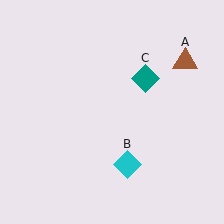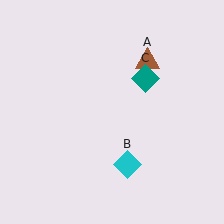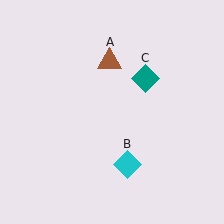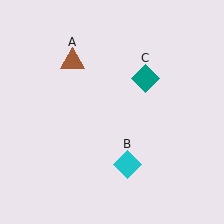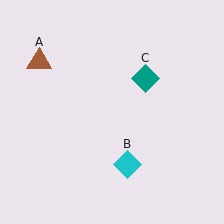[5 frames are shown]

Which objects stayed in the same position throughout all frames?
Cyan diamond (object B) and teal diamond (object C) remained stationary.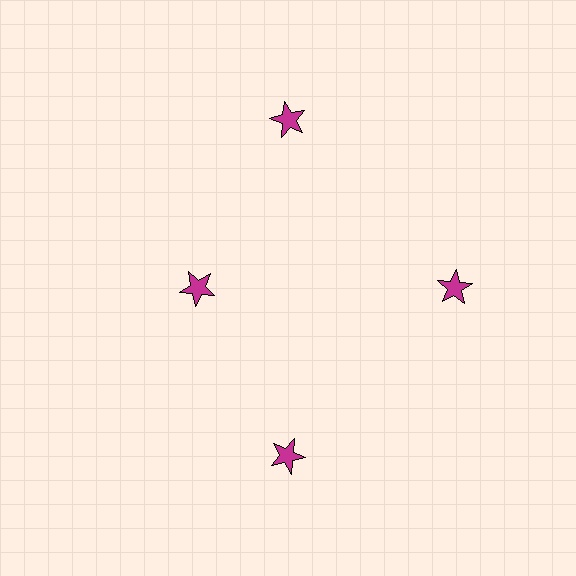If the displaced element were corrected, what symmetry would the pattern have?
It would have 4-fold rotational symmetry — the pattern would map onto itself every 90 degrees.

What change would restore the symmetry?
The symmetry would be restored by moving it outward, back onto the ring so that all 4 stars sit at equal angles and equal distance from the center.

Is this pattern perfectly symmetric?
No. The 4 magenta stars are arranged in a ring, but one element near the 9 o'clock position is pulled inward toward the center, breaking the 4-fold rotational symmetry.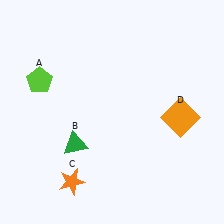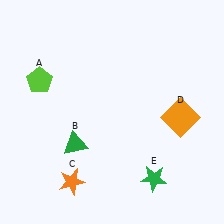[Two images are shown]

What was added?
A green star (E) was added in Image 2.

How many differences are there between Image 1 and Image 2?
There is 1 difference between the two images.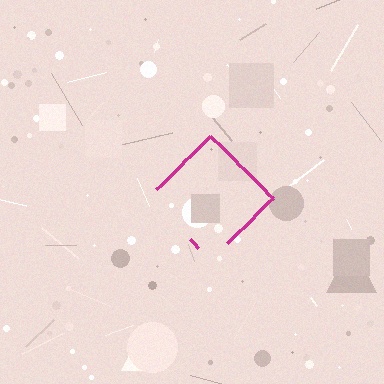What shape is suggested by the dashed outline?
The dashed outline suggests a diamond.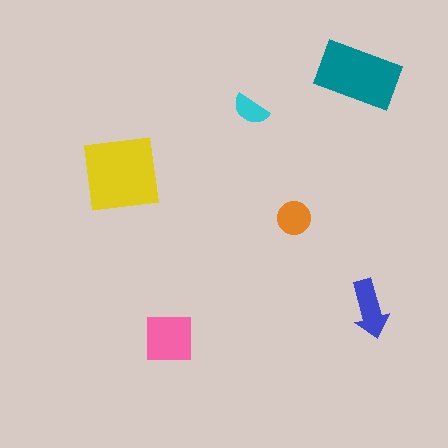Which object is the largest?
The yellow square.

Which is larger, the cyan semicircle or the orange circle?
The orange circle.